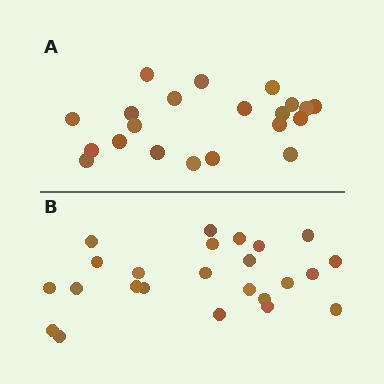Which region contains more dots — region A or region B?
Region B (the bottom region) has more dots.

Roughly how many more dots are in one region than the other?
Region B has just a few more — roughly 2 or 3 more dots than region A.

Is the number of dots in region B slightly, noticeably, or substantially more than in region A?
Region B has only slightly more — the two regions are fairly close. The ratio is roughly 1.1 to 1.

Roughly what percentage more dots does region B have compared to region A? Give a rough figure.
About 15% more.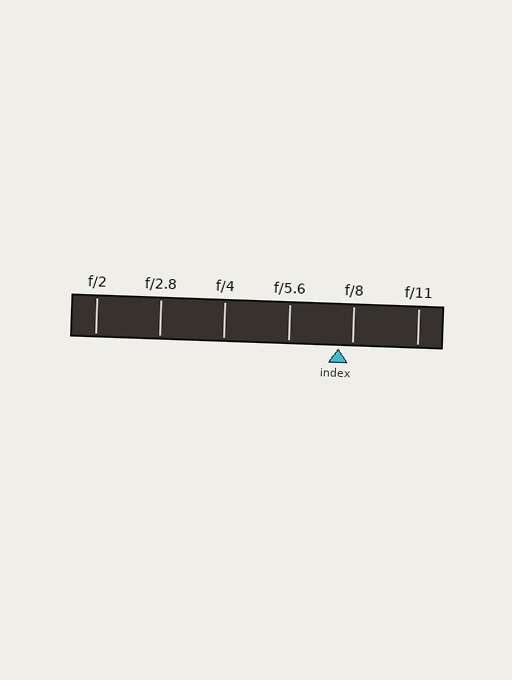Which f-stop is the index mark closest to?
The index mark is closest to f/8.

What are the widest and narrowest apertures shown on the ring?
The widest aperture shown is f/2 and the narrowest is f/11.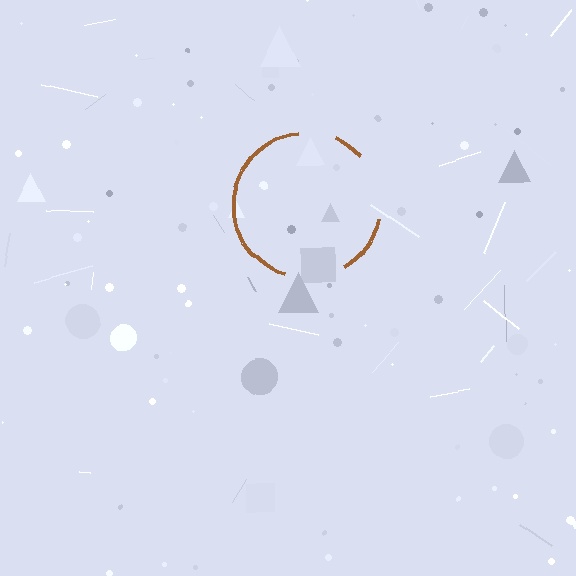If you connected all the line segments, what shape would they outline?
They would outline a circle.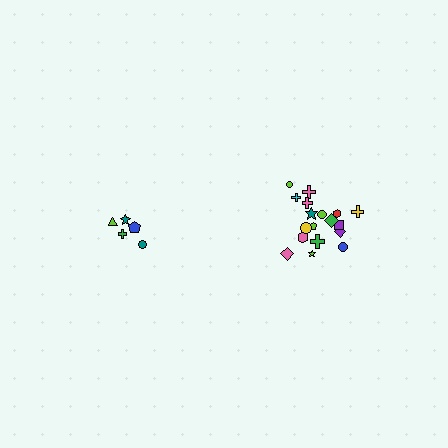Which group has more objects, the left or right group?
The right group.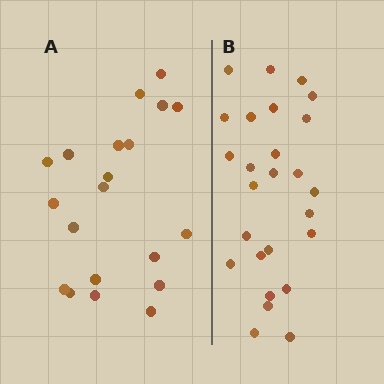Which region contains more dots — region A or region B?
Region B (the right region) has more dots.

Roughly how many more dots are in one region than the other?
Region B has about 6 more dots than region A.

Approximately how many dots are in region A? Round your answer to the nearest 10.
About 20 dots.